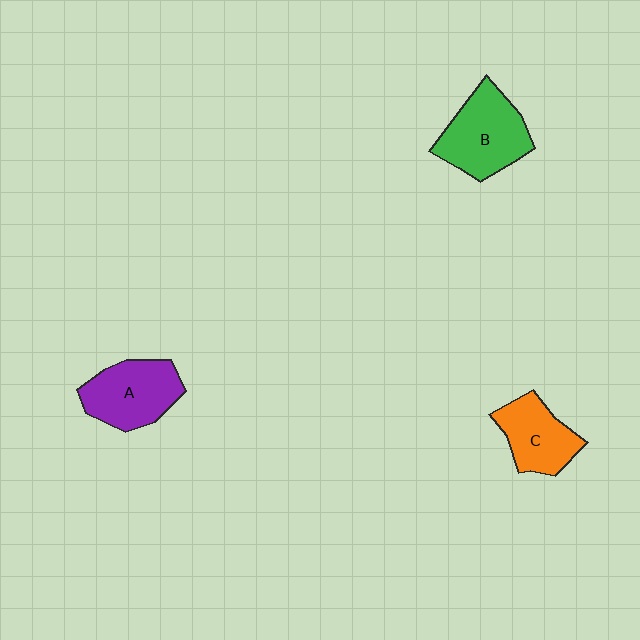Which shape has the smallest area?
Shape C (orange).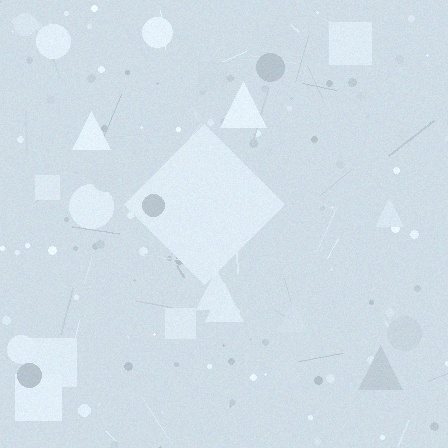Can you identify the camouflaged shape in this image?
The camouflaged shape is a diamond.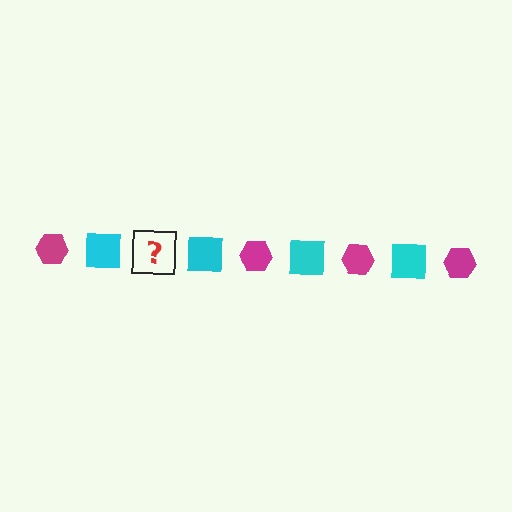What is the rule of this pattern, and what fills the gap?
The rule is that the pattern alternates between magenta hexagon and cyan square. The gap should be filled with a magenta hexagon.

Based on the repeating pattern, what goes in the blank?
The blank should be a magenta hexagon.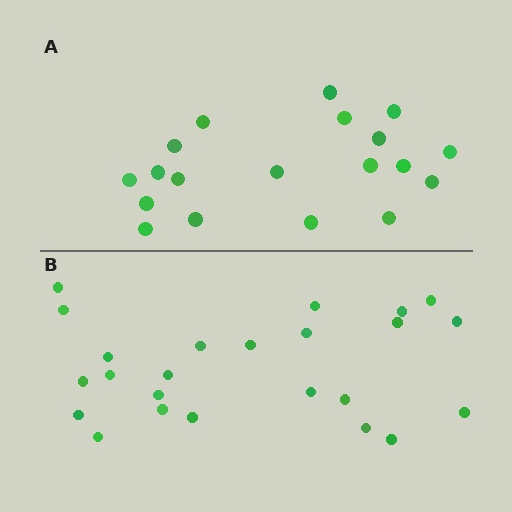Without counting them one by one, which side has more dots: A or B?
Region B (the bottom region) has more dots.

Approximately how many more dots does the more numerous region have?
Region B has about 5 more dots than region A.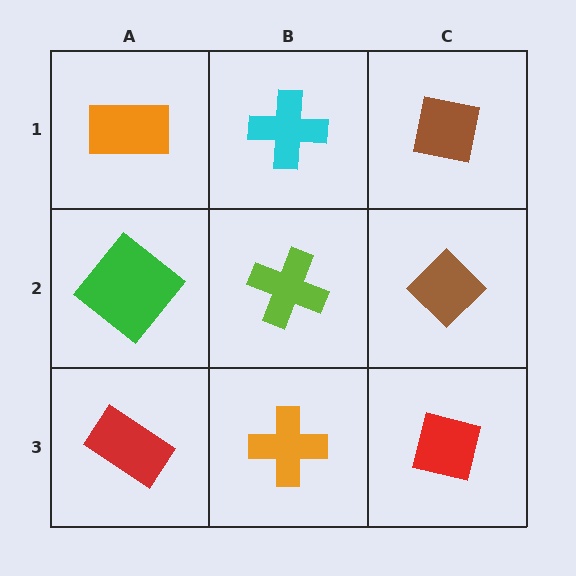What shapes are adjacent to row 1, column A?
A green diamond (row 2, column A), a cyan cross (row 1, column B).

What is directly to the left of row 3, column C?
An orange cross.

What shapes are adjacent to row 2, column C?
A brown square (row 1, column C), a red square (row 3, column C), a lime cross (row 2, column B).